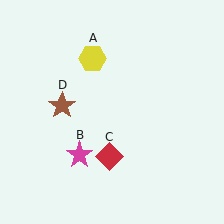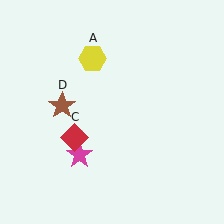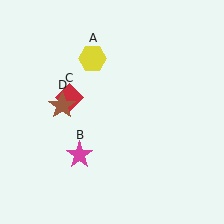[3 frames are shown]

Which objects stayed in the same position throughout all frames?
Yellow hexagon (object A) and magenta star (object B) and brown star (object D) remained stationary.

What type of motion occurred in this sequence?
The red diamond (object C) rotated clockwise around the center of the scene.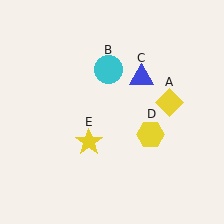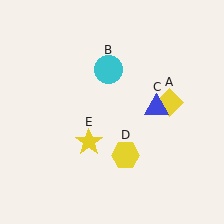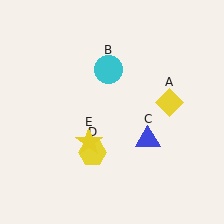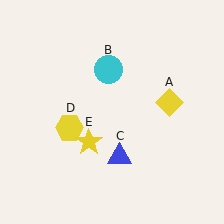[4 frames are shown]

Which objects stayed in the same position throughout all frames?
Yellow diamond (object A) and cyan circle (object B) and yellow star (object E) remained stationary.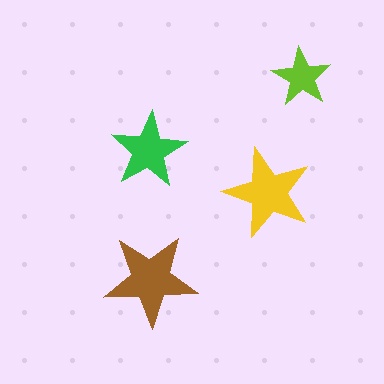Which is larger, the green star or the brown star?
The brown one.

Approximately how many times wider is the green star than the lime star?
About 1.5 times wider.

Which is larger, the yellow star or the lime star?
The yellow one.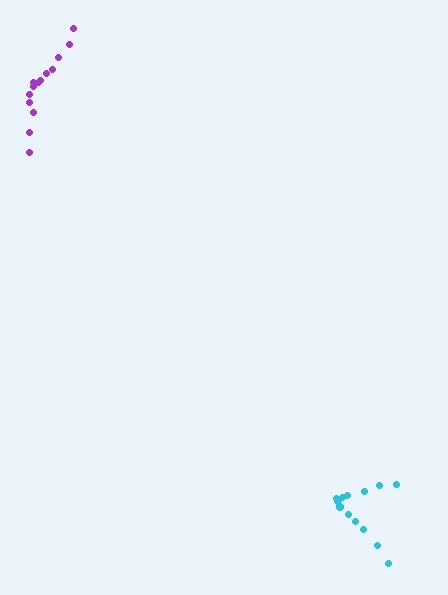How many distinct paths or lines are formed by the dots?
There are 2 distinct paths.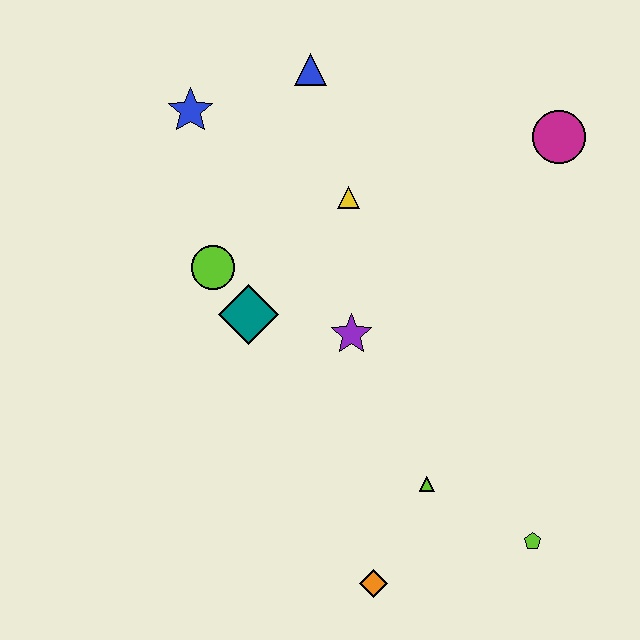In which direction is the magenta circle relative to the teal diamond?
The magenta circle is to the right of the teal diamond.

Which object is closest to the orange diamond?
The lime triangle is closest to the orange diamond.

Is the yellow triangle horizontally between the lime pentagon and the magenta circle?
No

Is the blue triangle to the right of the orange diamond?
No